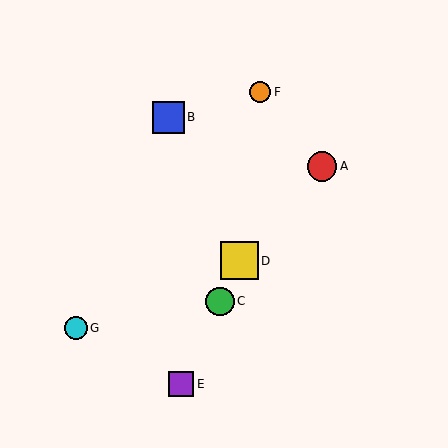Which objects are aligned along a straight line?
Objects C, D, E are aligned along a straight line.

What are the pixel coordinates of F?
Object F is at (260, 92).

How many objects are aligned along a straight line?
3 objects (C, D, E) are aligned along a straight line.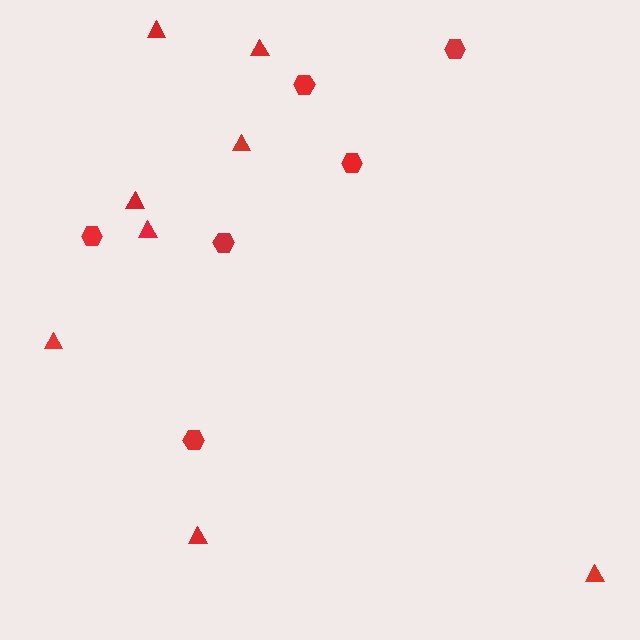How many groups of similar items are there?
There are 2 groups: one group of hexagons (6) and one group of triangles (8).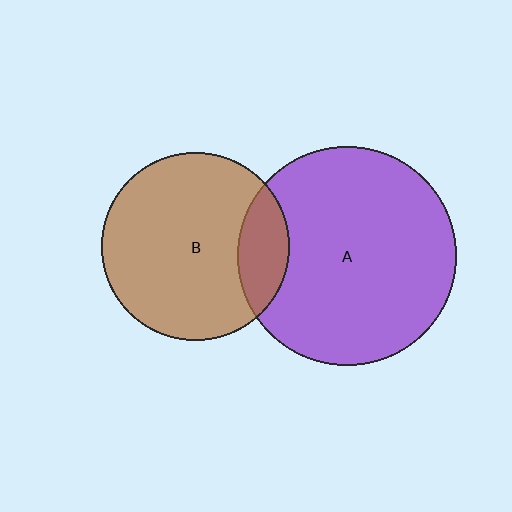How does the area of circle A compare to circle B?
Approximately 1.4 times.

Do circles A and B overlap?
Yes.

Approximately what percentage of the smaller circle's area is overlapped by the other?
Approximately 15%.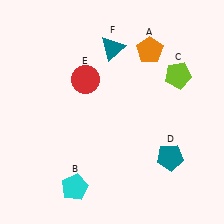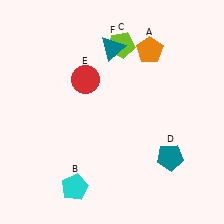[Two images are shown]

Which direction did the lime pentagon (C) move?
The lime pentagon (C) moved left.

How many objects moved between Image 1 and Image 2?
1 object moved between the two images.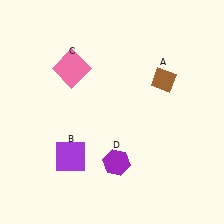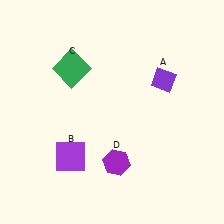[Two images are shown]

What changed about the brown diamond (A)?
In Image 1, A is brown. In Image 2, it changed to purple.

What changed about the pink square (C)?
In Image 1, C is pink. In Image 2, it changed to green.